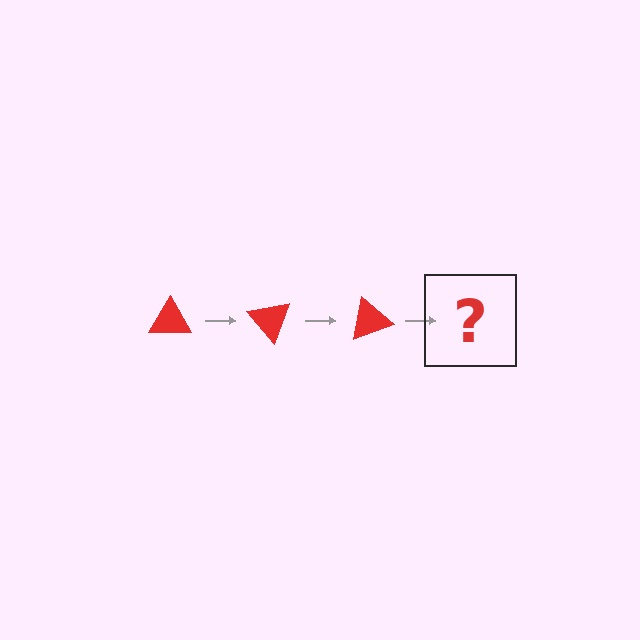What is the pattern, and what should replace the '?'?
The pattern is that the triangle rotates 50 degrees each step. The '?' should be a red triangle rotated 150 degrees.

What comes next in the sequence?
The next element should be a red triangle rotated 150 degrees.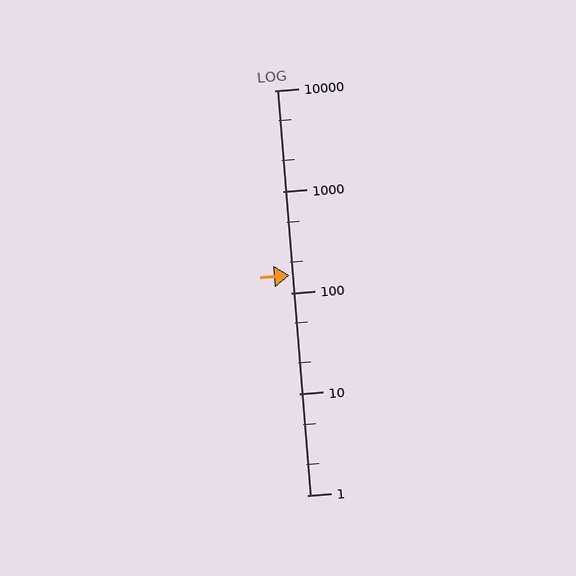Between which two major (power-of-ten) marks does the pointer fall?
The pointer is between 100 and 1000.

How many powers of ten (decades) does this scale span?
The scale spans 4 decades, from 1 to 10000.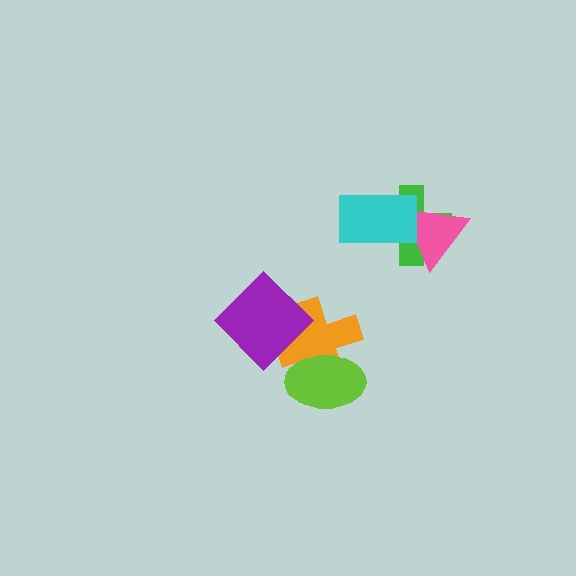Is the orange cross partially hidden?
Yes, it is partially covered by another shape.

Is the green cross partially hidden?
Yes, it is partially covered by another shape.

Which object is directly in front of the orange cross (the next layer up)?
The purple diamond is directly in front of the orange cross.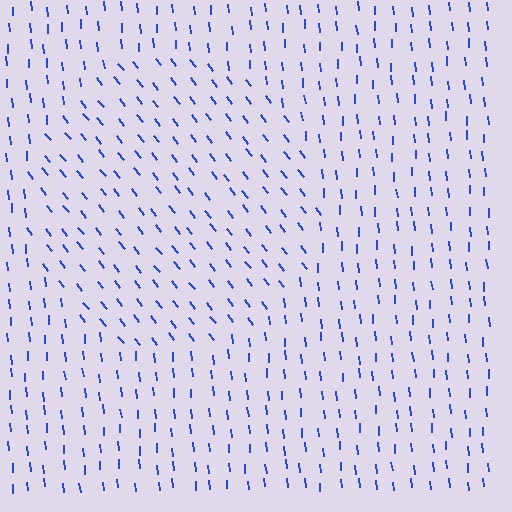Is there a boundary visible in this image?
Yes, there is a texture boundary formed by a change in line orientation.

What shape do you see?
I see a circle.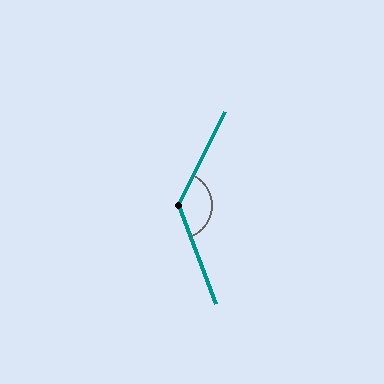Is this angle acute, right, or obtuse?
It is obtuse.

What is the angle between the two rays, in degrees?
Approximately 132 degrees.